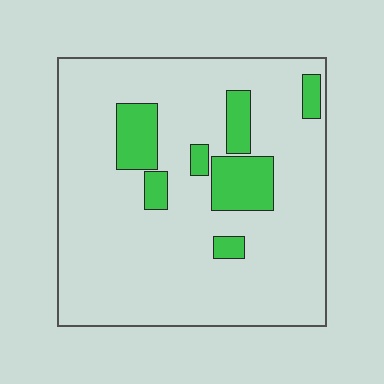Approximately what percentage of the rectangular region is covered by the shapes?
Approximately 15%.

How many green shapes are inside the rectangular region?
7.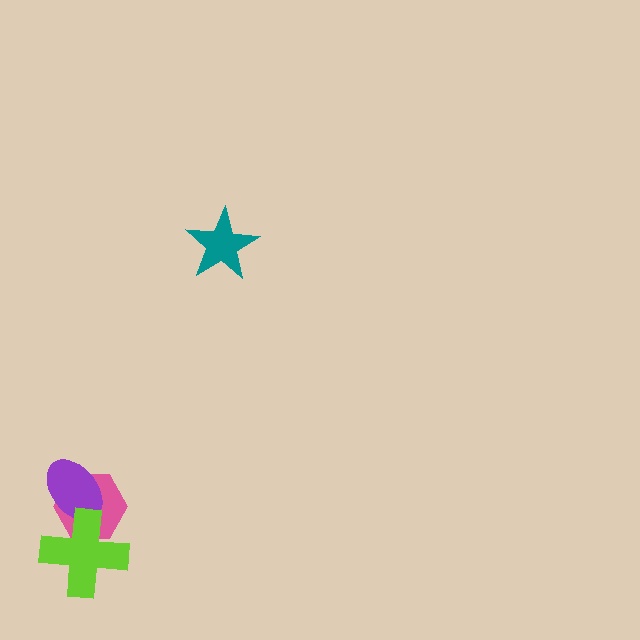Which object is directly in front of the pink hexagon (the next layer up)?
The purple ellipse is directly in front of the pink hexagon.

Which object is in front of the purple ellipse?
The lime cross is in front of the purple ellipse.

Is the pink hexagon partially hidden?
Yes, it is partially covered by another shape.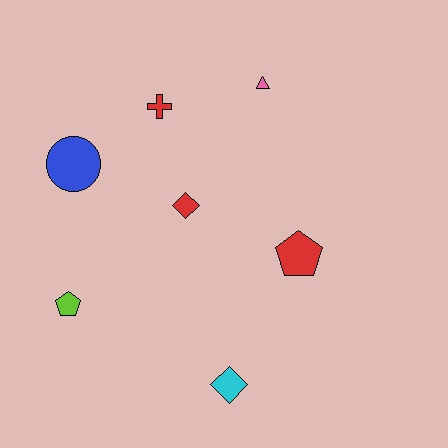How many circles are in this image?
There is 1 circle.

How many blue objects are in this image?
There is 1 blue object.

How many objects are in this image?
There are 7 objects.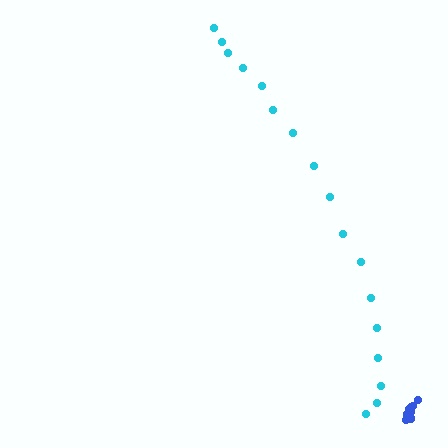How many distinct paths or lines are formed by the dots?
There are 2 distinct paths.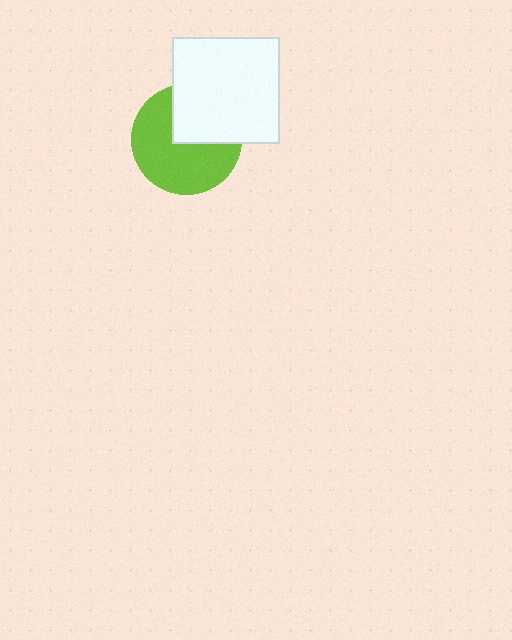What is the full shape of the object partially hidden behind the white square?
The partially hidden object is a lime circle.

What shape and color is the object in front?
The object in front is a white square.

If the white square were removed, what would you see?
You would see the complete lime circle.